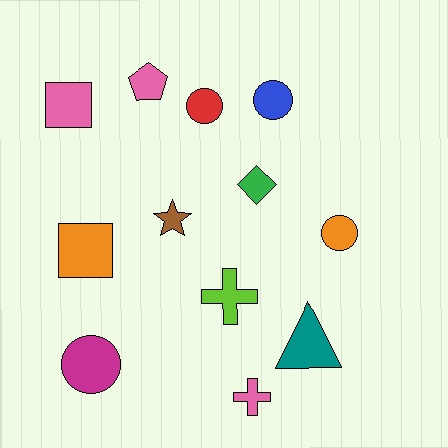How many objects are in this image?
There are 12 objects.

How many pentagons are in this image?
There is 1 pentagon.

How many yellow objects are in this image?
There are no yellow objects.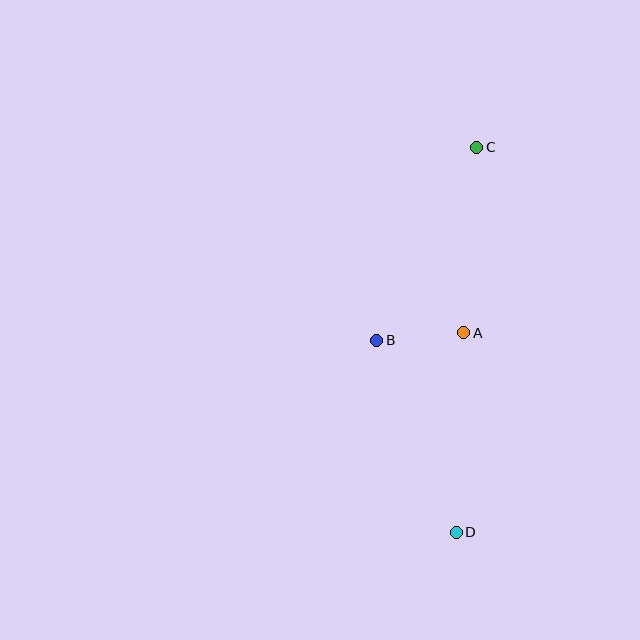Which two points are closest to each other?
Points A and B are closest to each other.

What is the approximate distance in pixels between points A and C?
The distance between A and C is approximately 186 pixels.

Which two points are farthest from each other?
Points C and D are farthest from each other.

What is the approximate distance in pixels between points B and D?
The distance between B and D is approximately 208 pixels.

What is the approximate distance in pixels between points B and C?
The distance between B and C is approximately 217 pixels.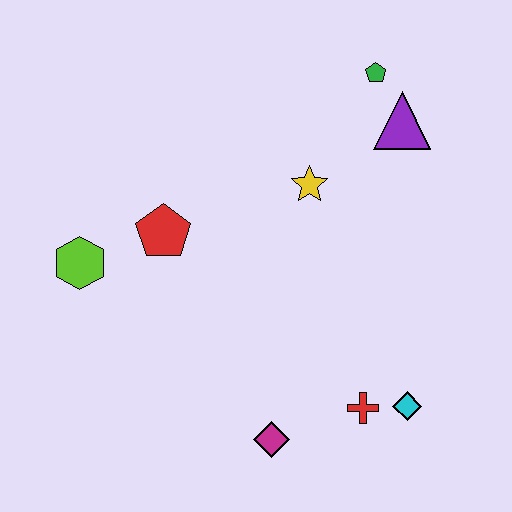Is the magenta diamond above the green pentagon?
No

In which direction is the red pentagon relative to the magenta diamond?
The red pentagon is above the magenta diamond.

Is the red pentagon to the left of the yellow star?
Yes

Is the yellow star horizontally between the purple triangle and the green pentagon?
No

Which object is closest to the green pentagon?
The purple triangle is closest to the green pentagon.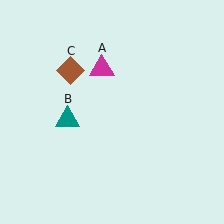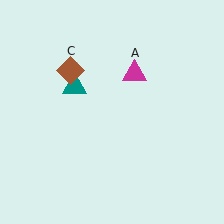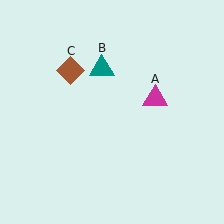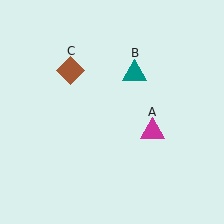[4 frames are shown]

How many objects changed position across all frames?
2 objects changed position: magenta triangle (object A), teal triangle (object B).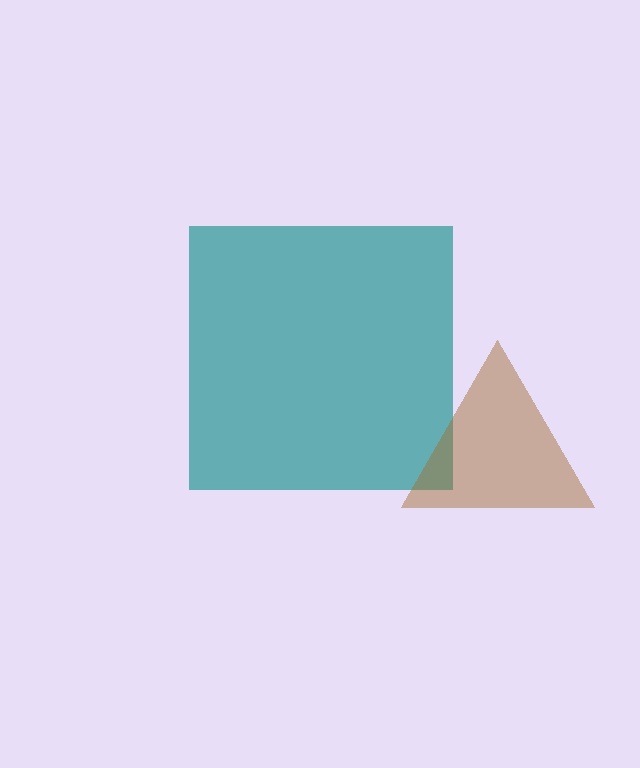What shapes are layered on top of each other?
The layered shapes are: a teal square, a brown triangle.